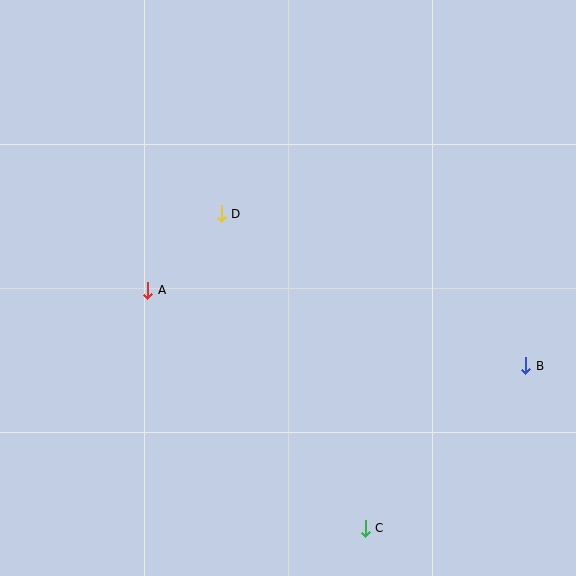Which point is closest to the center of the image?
Point D at (221, 214) is closest to the center.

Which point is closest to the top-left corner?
Point D is closest to the top-left corner.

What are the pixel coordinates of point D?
Point D is at (221, 214).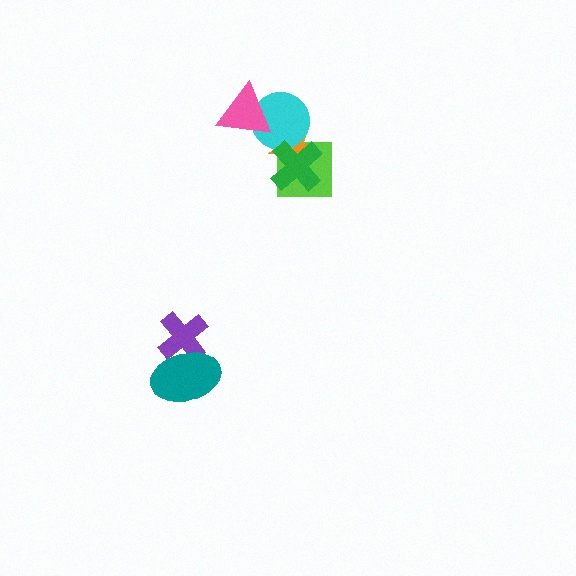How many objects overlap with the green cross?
3 objects overlap with the green cross.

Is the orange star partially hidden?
Yes, it is partially covered by another shape.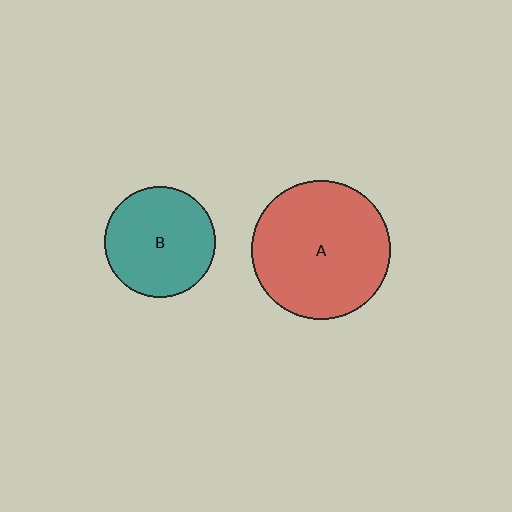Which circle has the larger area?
Circle A (red).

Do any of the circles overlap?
No, none of the circles overlap.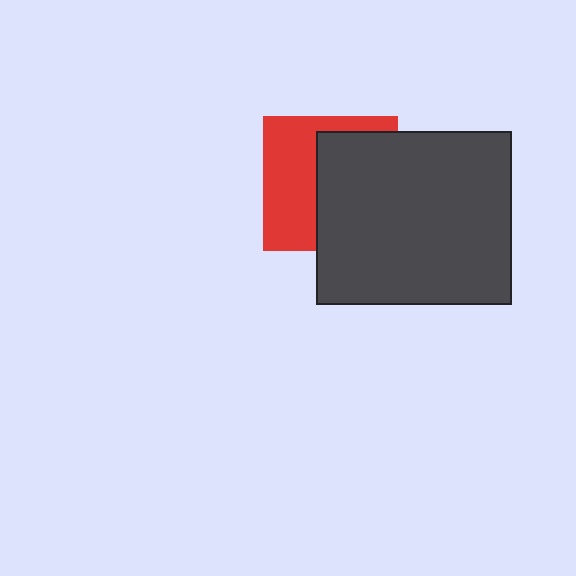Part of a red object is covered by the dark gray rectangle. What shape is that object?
It is a square.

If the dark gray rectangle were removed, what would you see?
You would see the complete red square.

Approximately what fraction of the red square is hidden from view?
Roughly 54% of the red square is hidden behind the dark gray rectangle.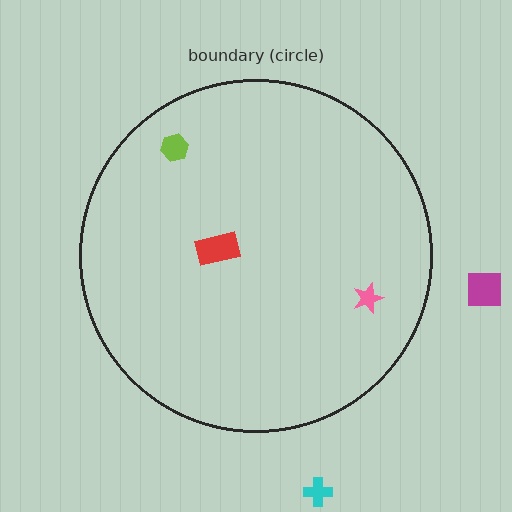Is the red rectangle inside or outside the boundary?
Inside.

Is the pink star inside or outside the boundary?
Inside.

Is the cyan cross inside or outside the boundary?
Outside.